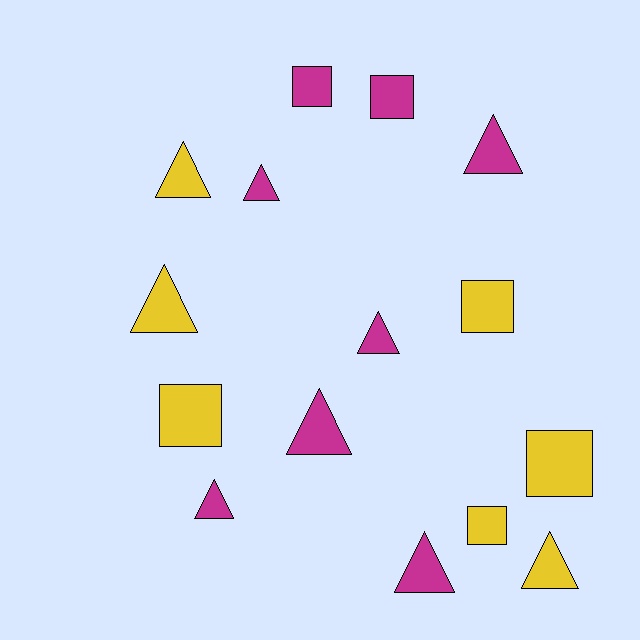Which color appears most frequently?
Magenta, with 8 objects.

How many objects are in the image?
There are 15 objects.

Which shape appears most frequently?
Triangle, with 9 objects.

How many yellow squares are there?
There are 4 yellow squares.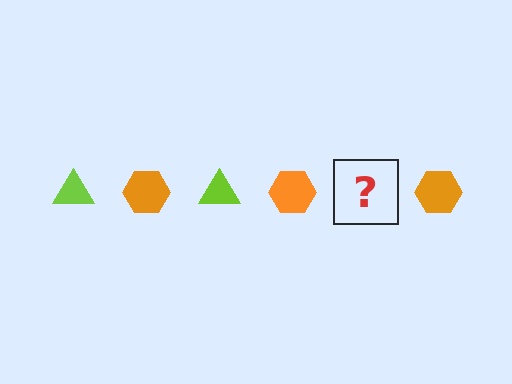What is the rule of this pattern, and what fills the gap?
The rule is that the pattern alternates between lime triangle and orange hexagon. The gap should be filled with a lime triangle.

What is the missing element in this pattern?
The missing element is a lime triangle.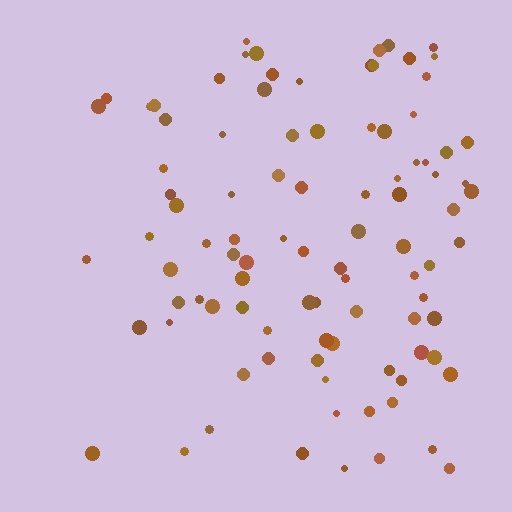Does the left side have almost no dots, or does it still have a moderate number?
Still a moderate number, just noticeably fewer than the right.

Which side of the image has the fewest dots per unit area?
The left.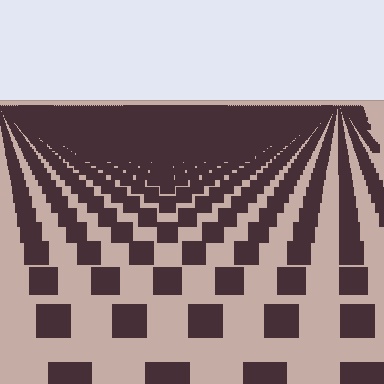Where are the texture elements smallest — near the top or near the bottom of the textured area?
Near the top.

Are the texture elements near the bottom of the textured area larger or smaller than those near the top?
Larger. Near the bottom, elements are closer to the viewer and appear at a bigger on-screen size.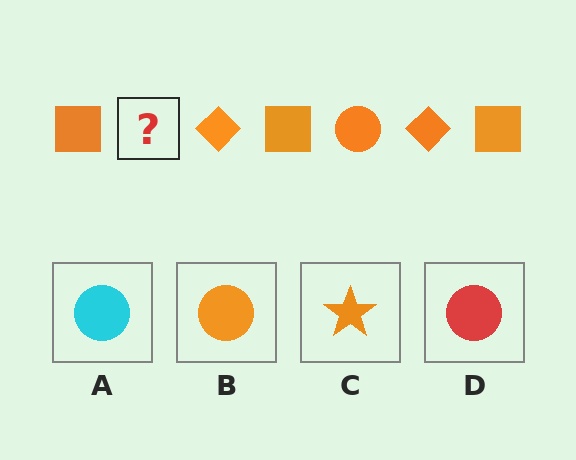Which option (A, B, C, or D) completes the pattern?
B.